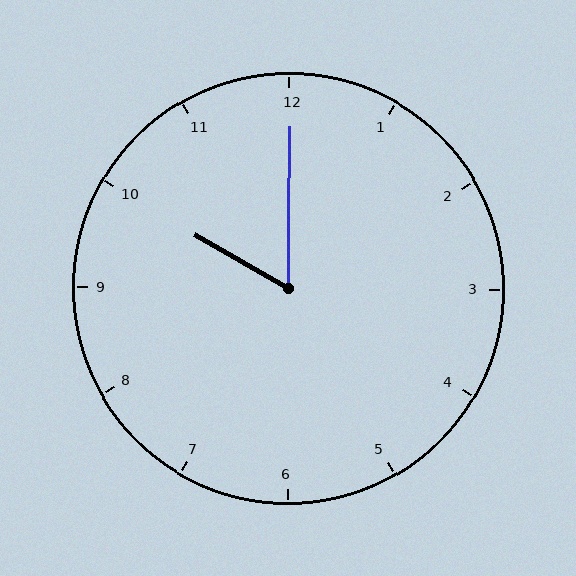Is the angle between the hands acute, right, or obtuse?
It is acute.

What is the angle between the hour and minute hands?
Approximately 60 degrees.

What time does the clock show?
10:00.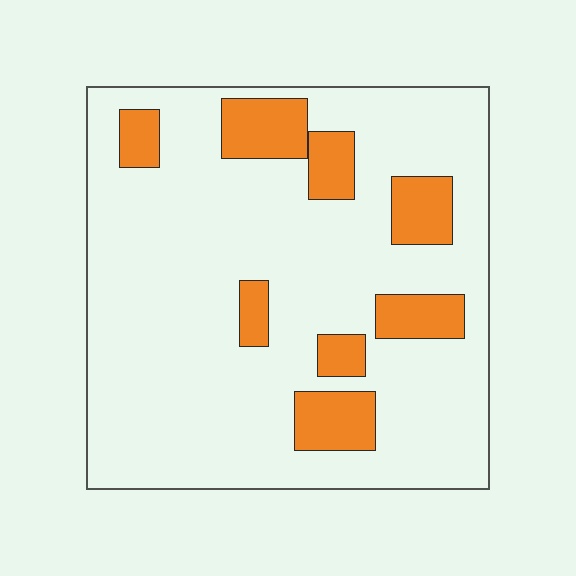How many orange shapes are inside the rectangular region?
8.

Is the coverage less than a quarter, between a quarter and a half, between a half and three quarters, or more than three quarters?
Less than a quarter.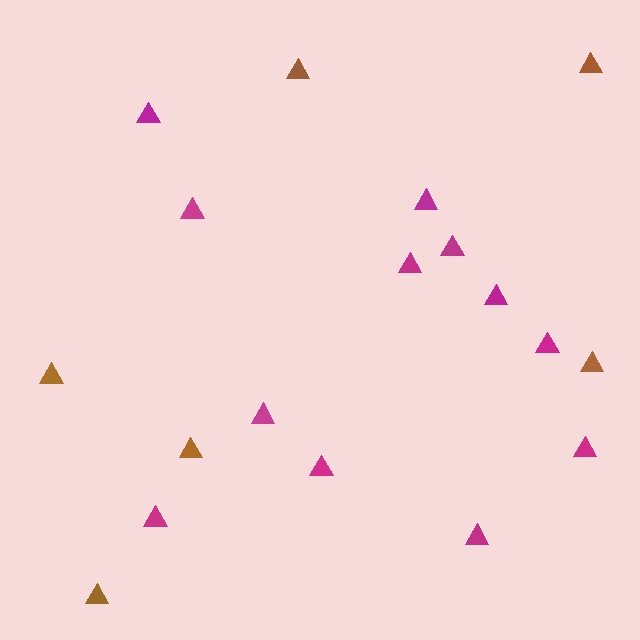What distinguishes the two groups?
There are 2 groups: one group of brown triangles (6) and one group of magenta triangles (12).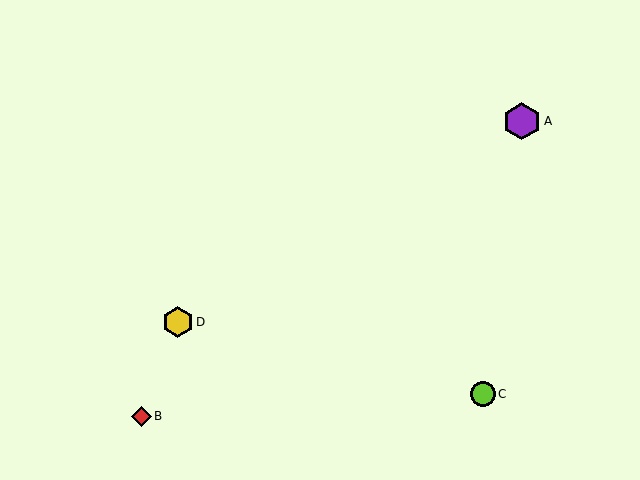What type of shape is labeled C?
Shape C is a lime circle.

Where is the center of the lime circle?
The center of the lime circle is at (483, 394).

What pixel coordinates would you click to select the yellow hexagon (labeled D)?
Click at (178, 322) to select the yellow hexagon D.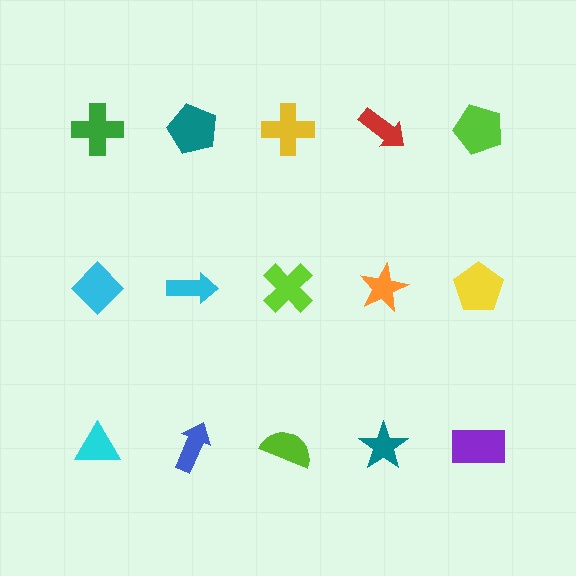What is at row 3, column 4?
A teal star.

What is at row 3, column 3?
A lime semicircle.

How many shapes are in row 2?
5 shapes.